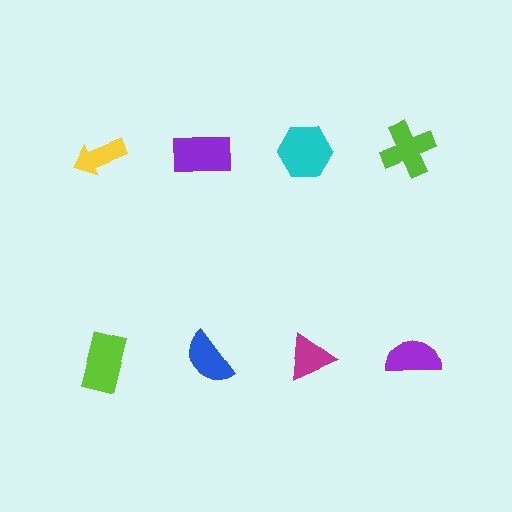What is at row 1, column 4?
A lime cross.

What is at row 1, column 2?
A purple rectangle.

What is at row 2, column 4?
A purple semicircle.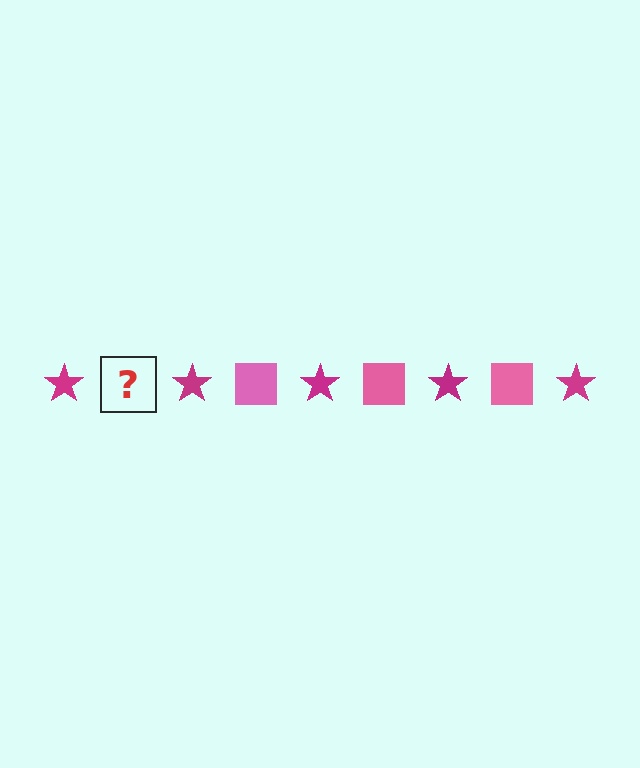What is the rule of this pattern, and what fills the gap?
The rule is that the pattern alternates between magenta star and pink square. The gap should be filled with a pink square.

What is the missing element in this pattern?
The missing element is a pink square.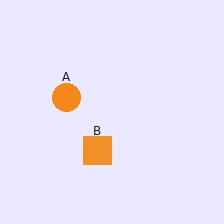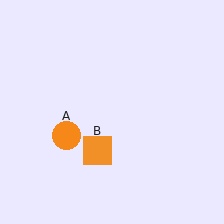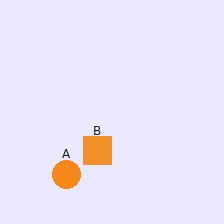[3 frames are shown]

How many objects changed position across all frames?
1 object changed position: orange circle (object A).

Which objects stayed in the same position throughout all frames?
Orange square (object B) remained stationary.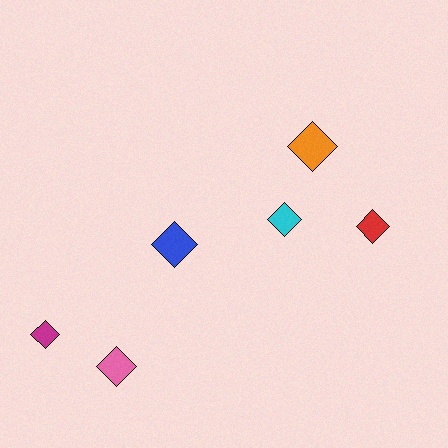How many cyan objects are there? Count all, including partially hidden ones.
There is 1 cyan object.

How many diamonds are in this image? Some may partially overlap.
There are 6 diamonds.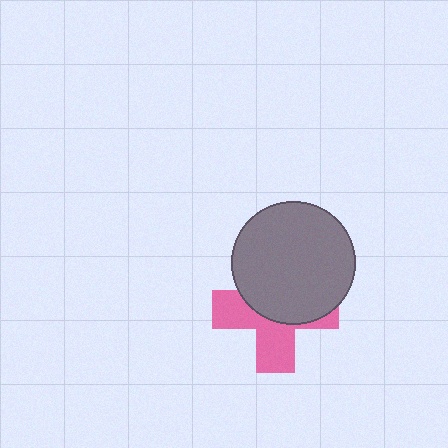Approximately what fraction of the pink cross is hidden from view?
Roughly 53% of the pink cross is hidden behind the gray circle.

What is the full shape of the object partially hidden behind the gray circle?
The partially hidden object is a pink cross.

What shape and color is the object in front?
The object in front is a gray circle.